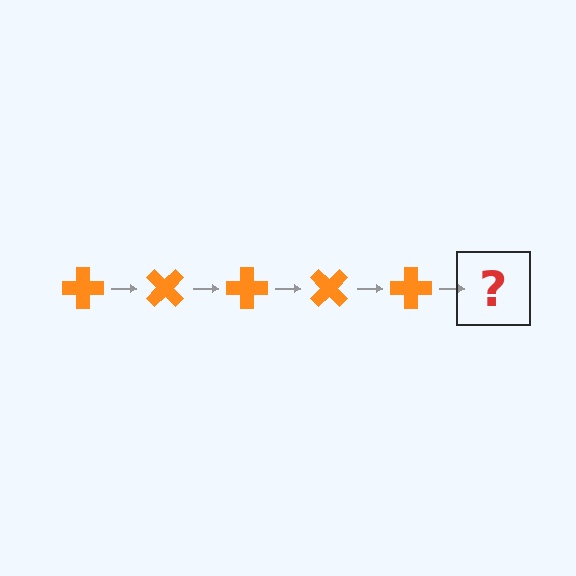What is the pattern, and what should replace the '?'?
The pattern is that the cross rotates 45 degrees each step. The '?' should be an orange cross rotated 225 degrees.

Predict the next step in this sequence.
The next step is an orange cross rotated 225 degrees.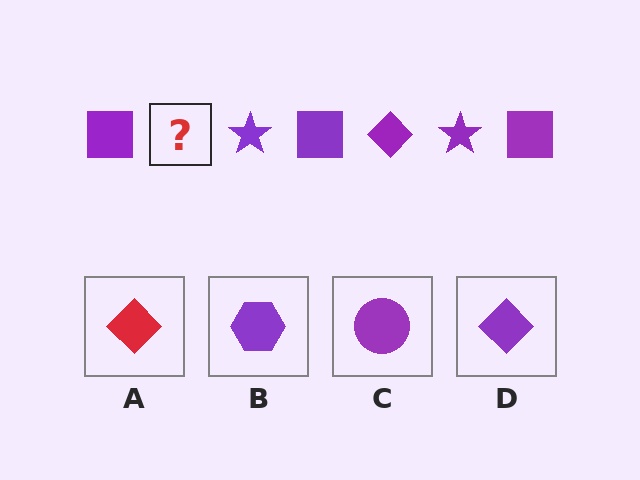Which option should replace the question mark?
Option D.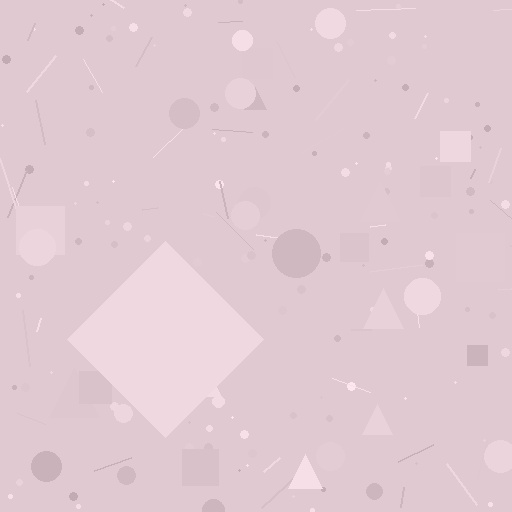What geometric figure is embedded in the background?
A diamond is embedded in the background.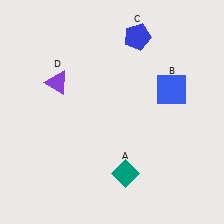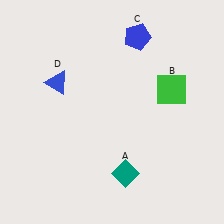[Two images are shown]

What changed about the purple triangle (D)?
In Image 1, D is purple. In Image 2, it changed to blue.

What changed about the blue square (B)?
In Image 1, B is blue. In Image 2, it changed to green.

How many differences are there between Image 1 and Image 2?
There are 2 differences between the two images.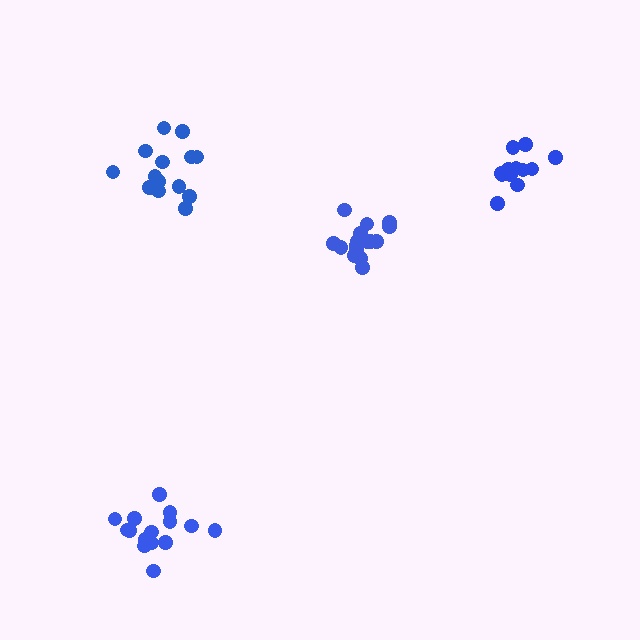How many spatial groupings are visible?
There are 4 spatial groupings.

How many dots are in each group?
Group 1: 12 dots, Group 2: 17 dots, Group 3: 16 dots, Group 4: 15 dots (60 total).